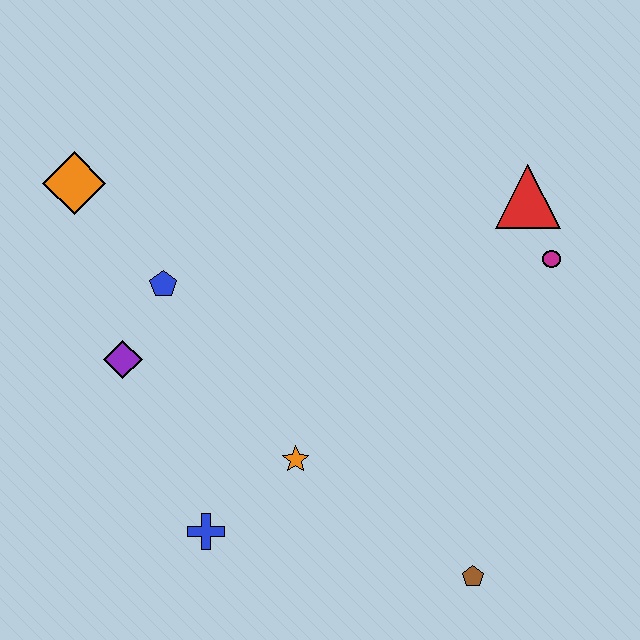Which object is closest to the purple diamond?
The blue pentagon is closest to the purple diamond.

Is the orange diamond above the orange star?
Yes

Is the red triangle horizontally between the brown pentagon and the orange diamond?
No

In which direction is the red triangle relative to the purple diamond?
The red triangle is to the right of the purple diamond.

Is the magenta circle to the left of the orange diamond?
No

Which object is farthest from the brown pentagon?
The orange diamond is farthest from the brown pentagon.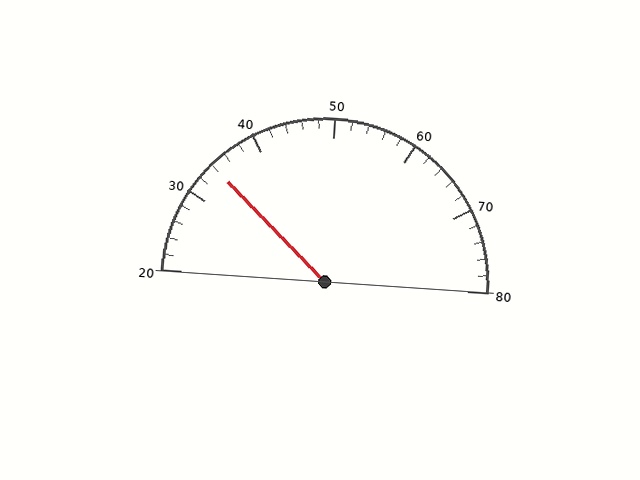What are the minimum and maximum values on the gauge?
The gauge ranges from 20 to 80.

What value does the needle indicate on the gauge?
The needle indicates approximately 34.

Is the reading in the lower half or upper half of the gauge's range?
The reading is in the lower half of the range (20 to 80).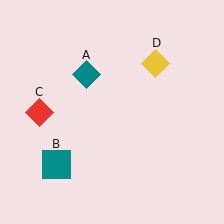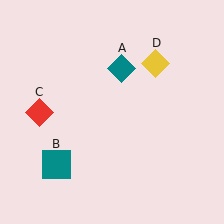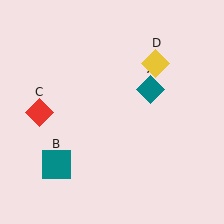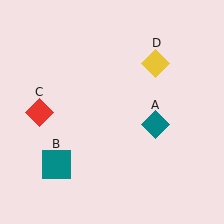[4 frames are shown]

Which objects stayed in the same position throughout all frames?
Teal square (object B) and red diamond (object C) and yellow diamond (object D) remained stationary.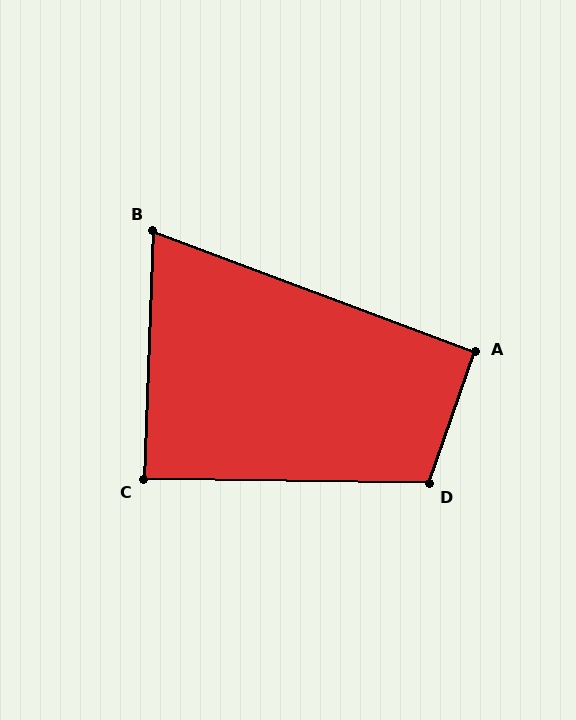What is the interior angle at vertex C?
Approximately 89 degrees (approximately right).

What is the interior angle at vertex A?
Approximately 91 degrees (approximately right).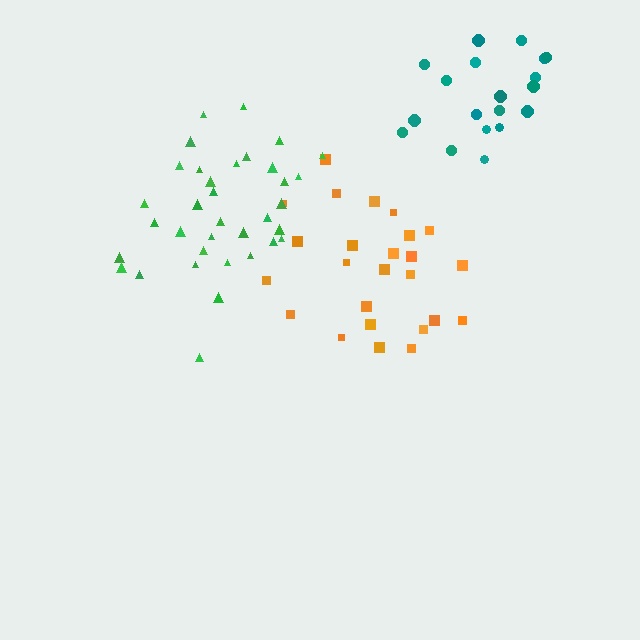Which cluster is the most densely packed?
Green.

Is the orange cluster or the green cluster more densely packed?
Green.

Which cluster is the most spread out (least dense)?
Teal.